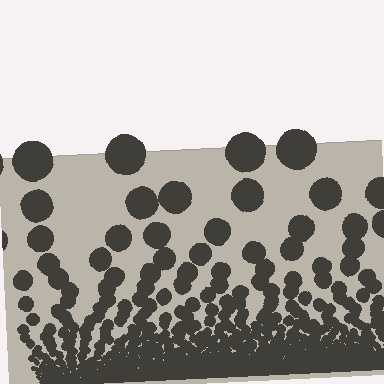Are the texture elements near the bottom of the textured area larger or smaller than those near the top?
Smaller. The gradient is inverted — elements near the bottom are smaller and denser.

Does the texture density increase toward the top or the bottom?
Density increases toward the bottom.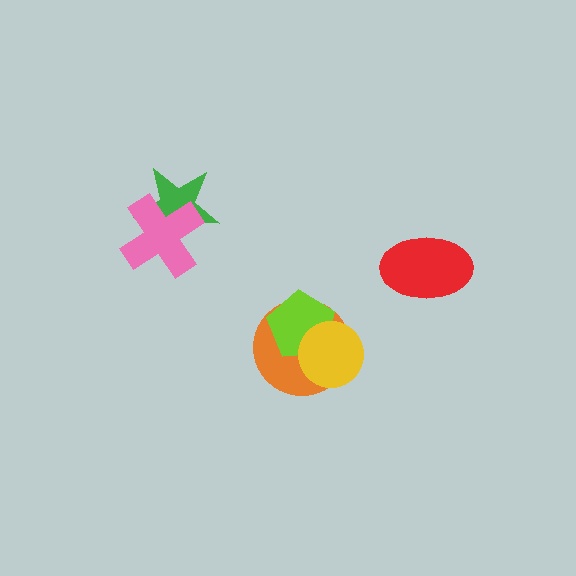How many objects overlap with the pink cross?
1 object overlaps with the pink cross.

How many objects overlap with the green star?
1 object overlaps with the green star.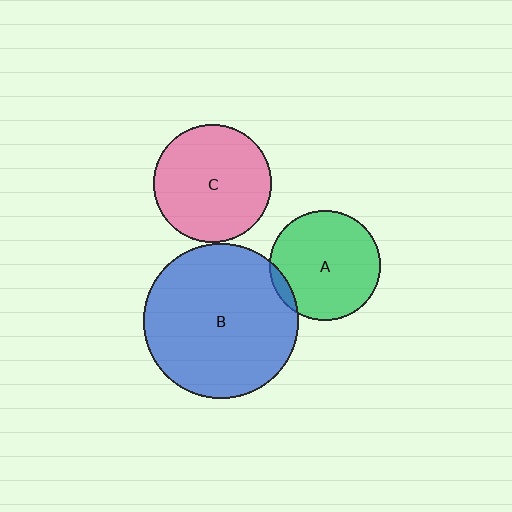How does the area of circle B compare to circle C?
Approximately 1.7 times.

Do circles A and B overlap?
Yes.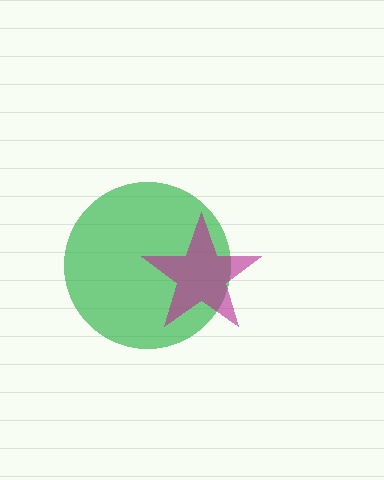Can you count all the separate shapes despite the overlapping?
Yes, there are 2 separate shapes.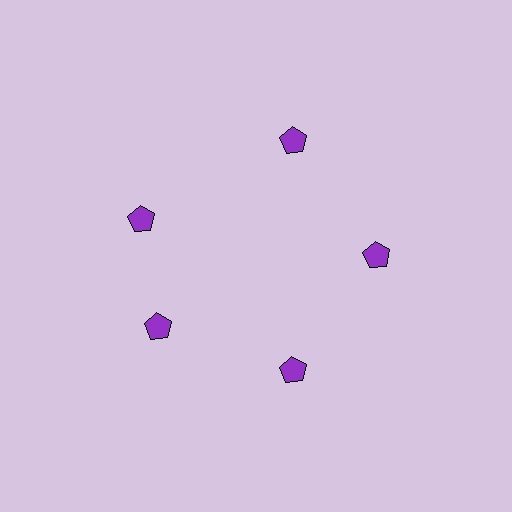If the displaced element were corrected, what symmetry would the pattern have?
It would have 5-fold rotational symmetry — the pattern would map onto itself every 72 degrees.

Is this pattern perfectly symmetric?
No. The 5 purple pentagons are arranged in a ring, but one element near the 10 o'clock position is rotated out of alignment along the ring, breaking the 5-fold rotational symmetry.